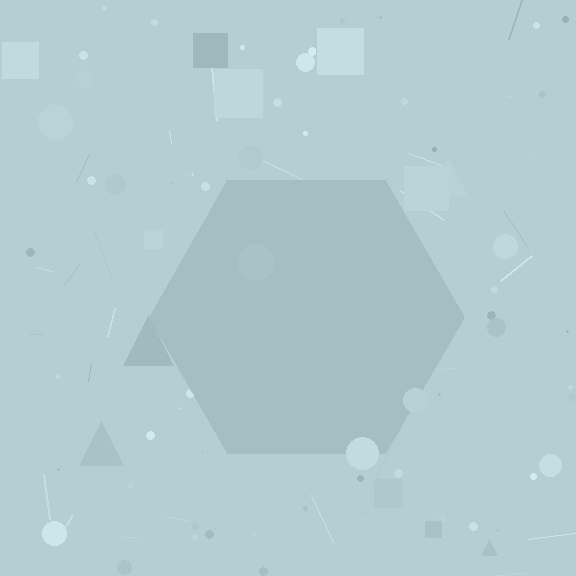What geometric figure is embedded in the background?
A hexagon is embedded in the background.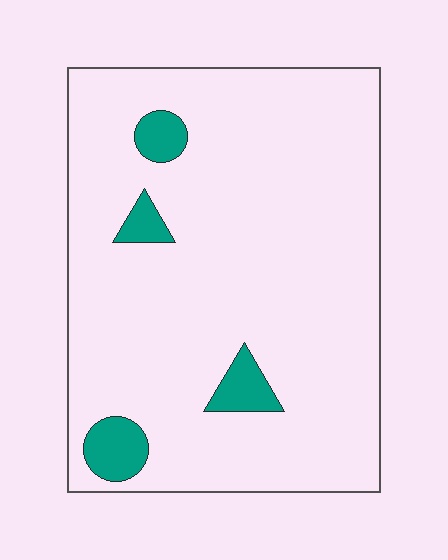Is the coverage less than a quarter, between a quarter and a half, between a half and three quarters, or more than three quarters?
Less than a quarter.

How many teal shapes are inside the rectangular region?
4.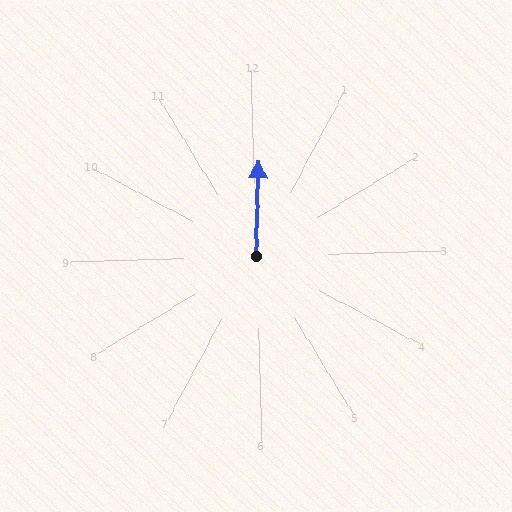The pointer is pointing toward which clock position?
Roughly 12 o'clock.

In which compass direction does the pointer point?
North.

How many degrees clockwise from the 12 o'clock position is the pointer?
Approximately 3 degrees.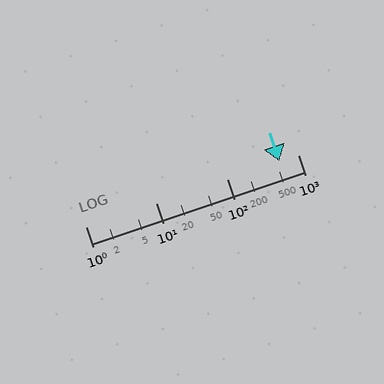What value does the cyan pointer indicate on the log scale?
The pointer indicates approximately 540.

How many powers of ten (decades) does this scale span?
The scale spans 3 decades, from 1 to 1000.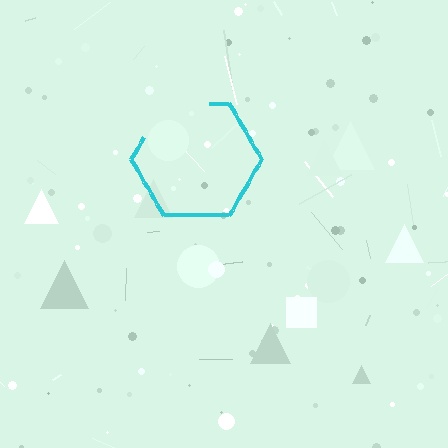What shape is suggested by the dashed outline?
The dashed outline suggests a hexagon.